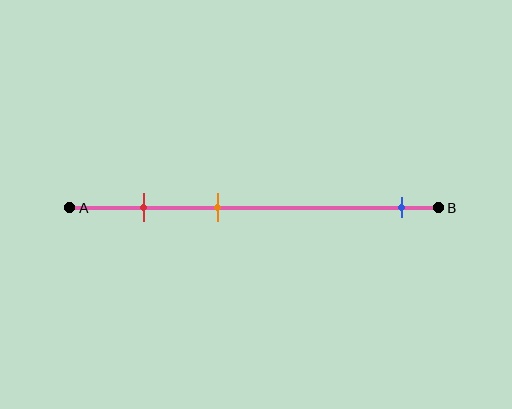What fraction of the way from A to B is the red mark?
The red mark is approximately 20% (0.2) of the way from A to B.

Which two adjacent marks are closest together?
The red and orange marks are the closest adjacent pair.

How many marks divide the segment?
There are 3 marks dividing the segment.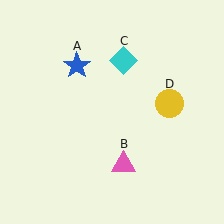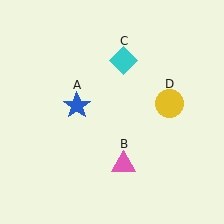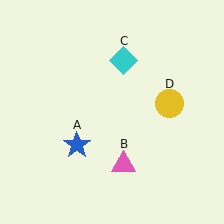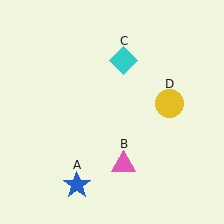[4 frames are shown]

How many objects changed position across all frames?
1 object changed position: blue star (object A).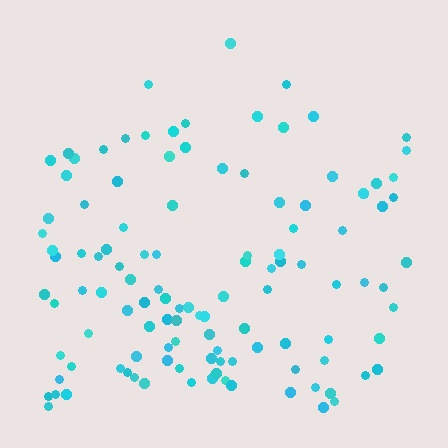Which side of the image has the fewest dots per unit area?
The top.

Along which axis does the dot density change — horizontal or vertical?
Vertical.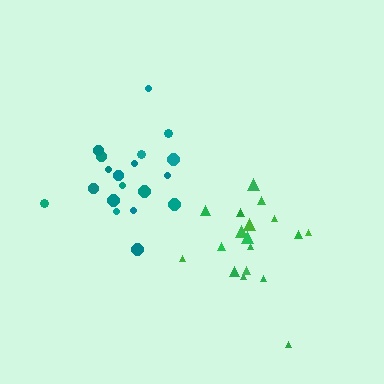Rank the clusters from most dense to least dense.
green, teal.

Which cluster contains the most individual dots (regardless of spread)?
Teal (19).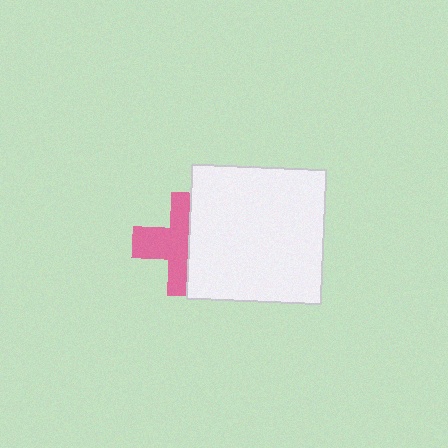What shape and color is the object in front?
The object in front is a white square.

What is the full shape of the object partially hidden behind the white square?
The partially hidden object is a pink cross.